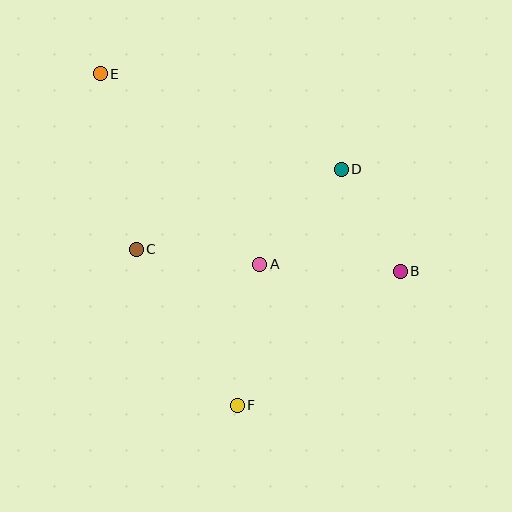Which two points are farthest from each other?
Points B and E are farthest from each other.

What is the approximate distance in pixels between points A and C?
The distance between A and C is approximately 124 pixels.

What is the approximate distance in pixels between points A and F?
The distance between A and F is approximately 143 pixels.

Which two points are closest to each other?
Points B and D are closest to each other.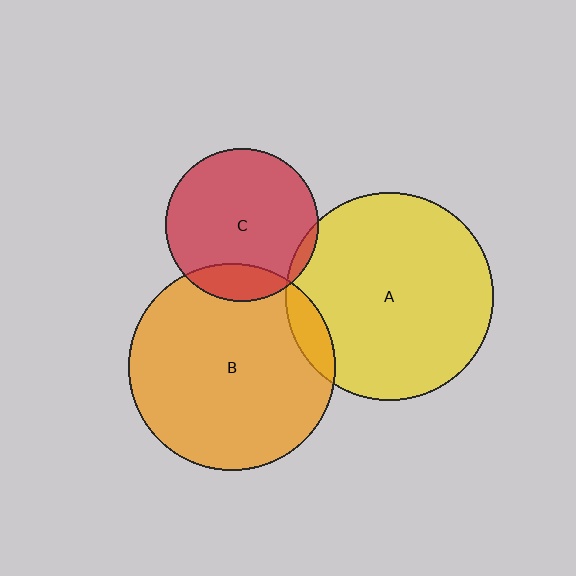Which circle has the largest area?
Circle A (yellow).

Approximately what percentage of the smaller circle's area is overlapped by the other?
Approximately 10%.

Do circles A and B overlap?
Yes.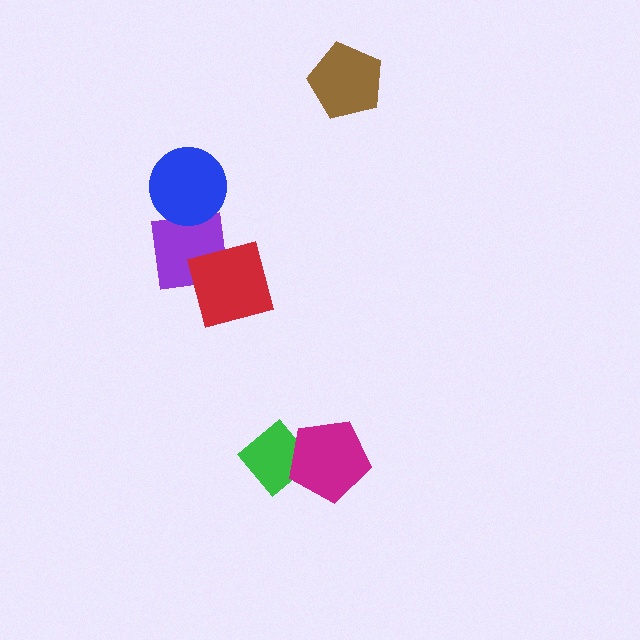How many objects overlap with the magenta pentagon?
1 object overlaps with the magenta pentagon.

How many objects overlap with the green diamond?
1 object overlaps with the green diamond.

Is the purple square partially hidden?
Yes, it is partially covered by another shape.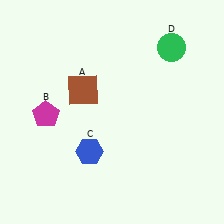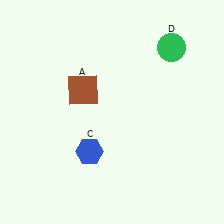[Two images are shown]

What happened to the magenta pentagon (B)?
The magenta pentagon (B) was removed in Image 2. It was in the bottom-left area of Image 1.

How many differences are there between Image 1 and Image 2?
There is 1 difference between the two images.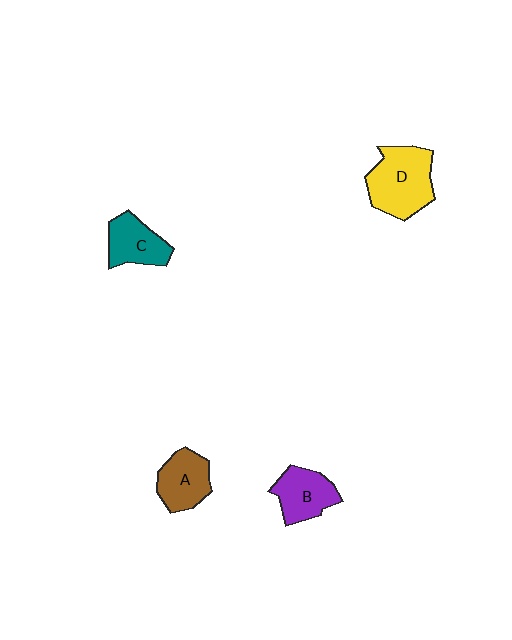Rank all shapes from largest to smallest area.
From largest to smallest: D (yellow), B (purple), A (brown), C (teal).